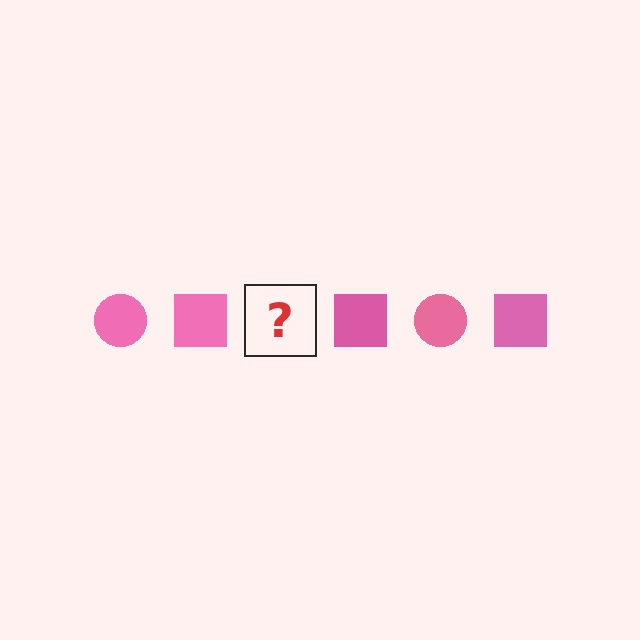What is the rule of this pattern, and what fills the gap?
The rule is that the pattern cycles through circle, square shapes in pink. The gap should be filled with a pink circle.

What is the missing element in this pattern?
The missing element is a pink circle.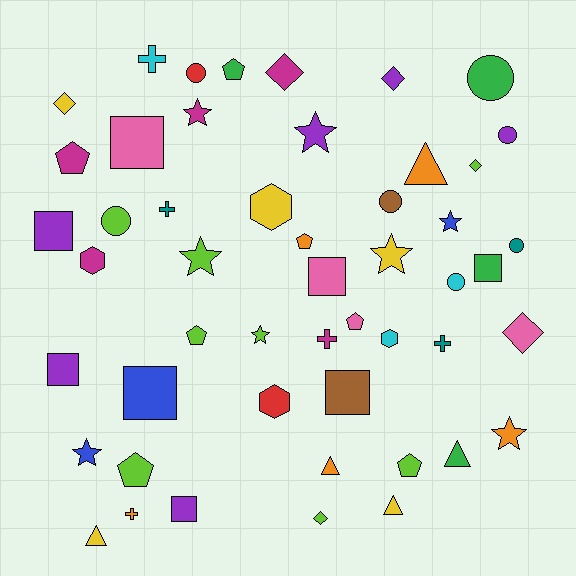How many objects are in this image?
There are 50 objects.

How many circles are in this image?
There are 7 circles.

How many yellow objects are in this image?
There are 5 yellow objects.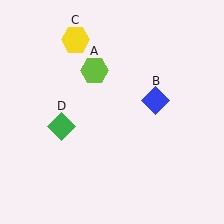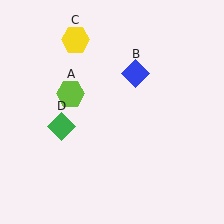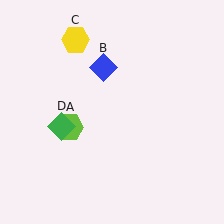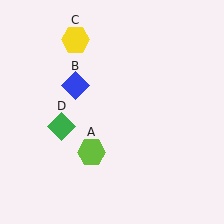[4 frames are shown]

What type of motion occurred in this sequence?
The lime hexagon (object A), blue diamond (object B) rotated counterclockwise around the center of the scene.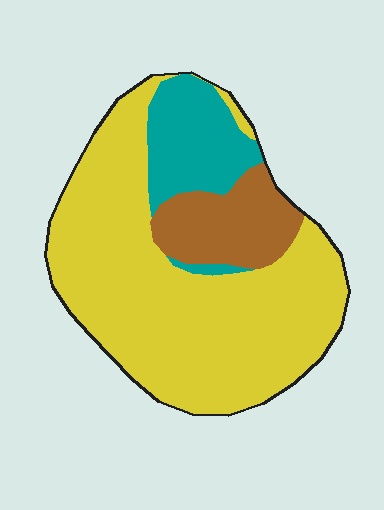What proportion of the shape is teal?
Teal covers 16% of the shape.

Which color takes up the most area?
Yellow, at roughly 70%.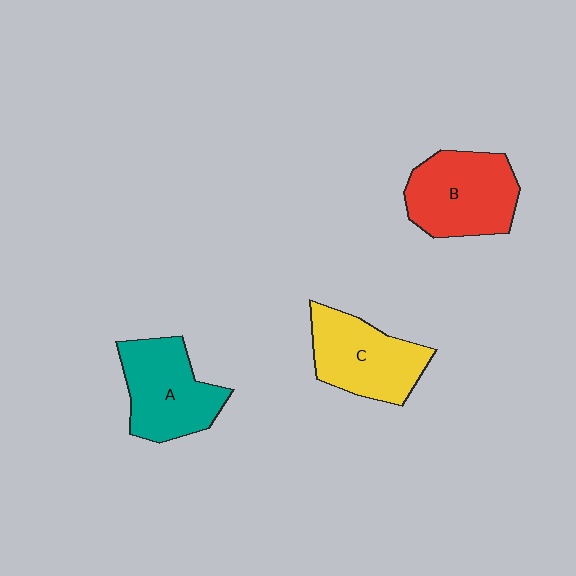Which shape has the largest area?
Shape B (red).